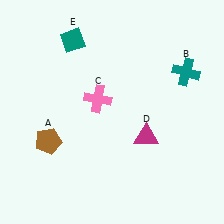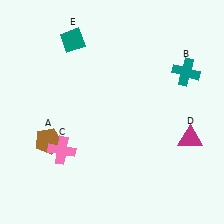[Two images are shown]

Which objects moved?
The objects that moved are: the pink cross (C), the magenta triangle (D).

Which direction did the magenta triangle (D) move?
The magenta triangle (D) moved right.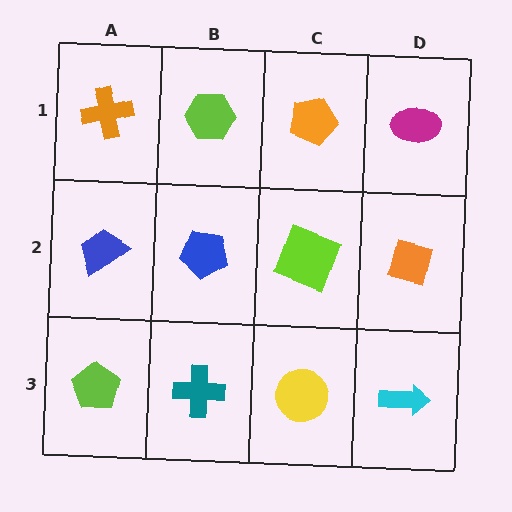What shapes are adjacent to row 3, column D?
An orange square (row 2, column D), a yellow circle (row 3, column C).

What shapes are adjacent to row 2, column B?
A lime hexagon (row 1, column B), a teal cross (row 3, column B), a blue trapezoid (row 2, column A), a lime square (row 2, column C).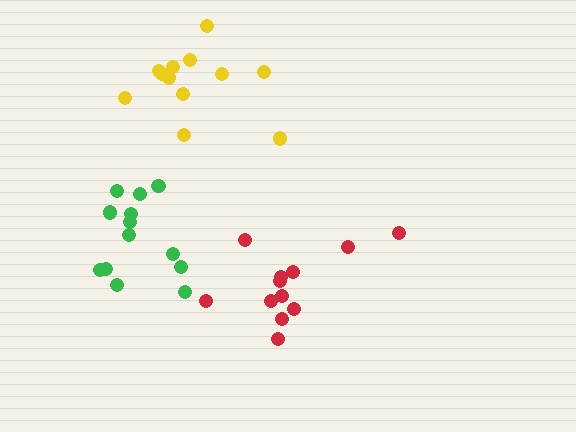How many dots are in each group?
Group 1: 12 dots, Group 2: 13 dots, Group 3: 12 dots (37 total).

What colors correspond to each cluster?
The clusters are colored: red, green, yellow.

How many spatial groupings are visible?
There are 3 spatial groupings.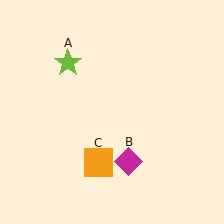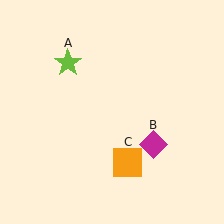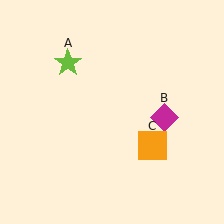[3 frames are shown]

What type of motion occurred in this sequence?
The magenta diamond (object B), orange square (object C) rotated counterclockwise around the center of the scene.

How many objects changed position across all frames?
2 objects changed position: magenta diamond (object B), orange square (object C).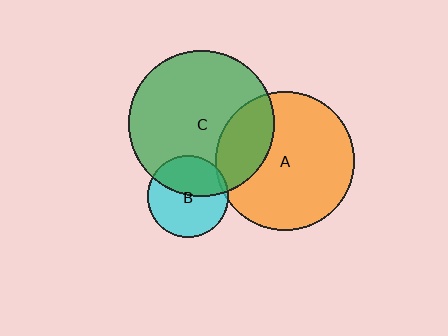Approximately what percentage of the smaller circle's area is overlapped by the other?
Approximately 40%.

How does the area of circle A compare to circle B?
Approximately 2.9 times.